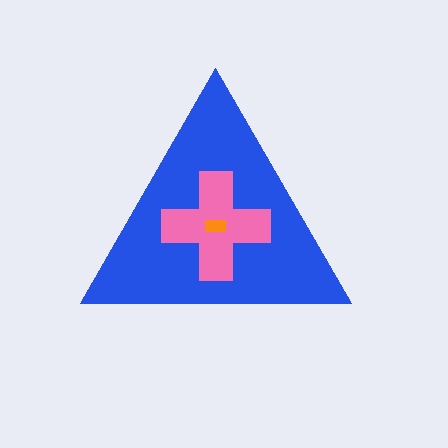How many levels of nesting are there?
3.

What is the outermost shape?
The blue triangle.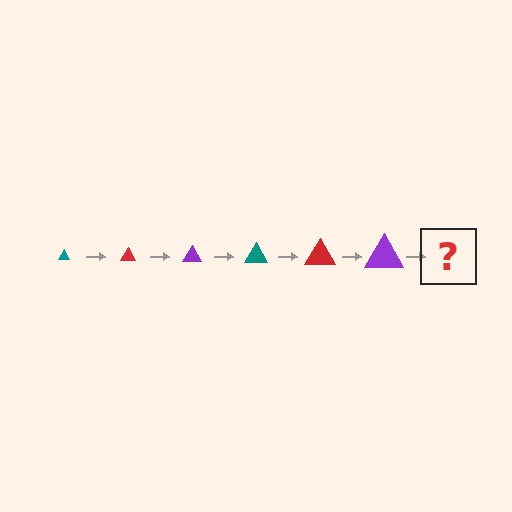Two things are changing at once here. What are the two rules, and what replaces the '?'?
The two rules are that the triangle grows larger each step and the color cycles through teal, red, and purple. The '?' should be a teal triangle, larger than the previous one.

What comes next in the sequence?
The next element should be a teal triangle, larger than the previous one.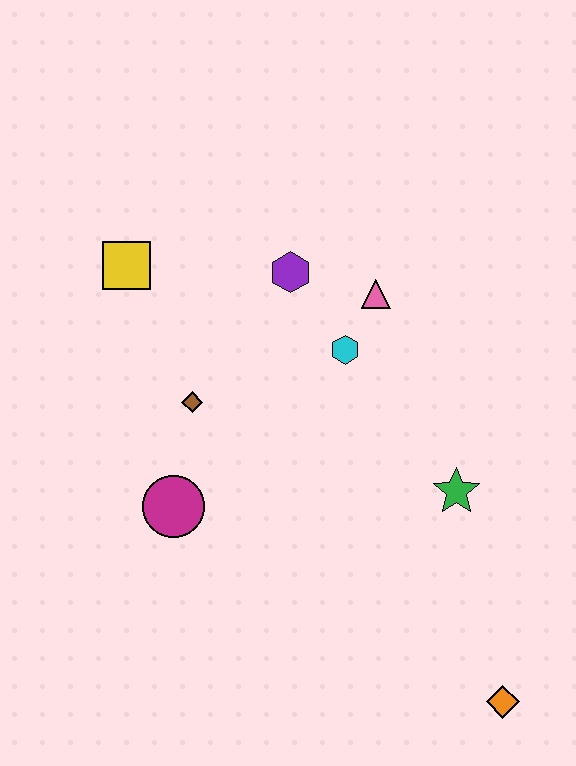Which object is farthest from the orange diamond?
The yellow square is farthest from the orange diamond.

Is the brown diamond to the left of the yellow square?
No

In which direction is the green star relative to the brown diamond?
The green star is to the right of the brown diamond.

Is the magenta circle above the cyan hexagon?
No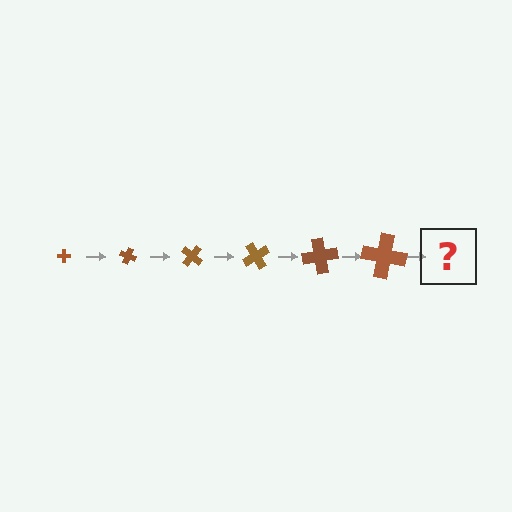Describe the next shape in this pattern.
It should be a cross, larger than the previous one and rotated 120 degrees from the start.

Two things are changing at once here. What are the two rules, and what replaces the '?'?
The two rules are that the cross grows larger each step and it rotates 20 degrees each step. The '?' should be a cross, larger than the previous one and rotated 120 degrees from the start.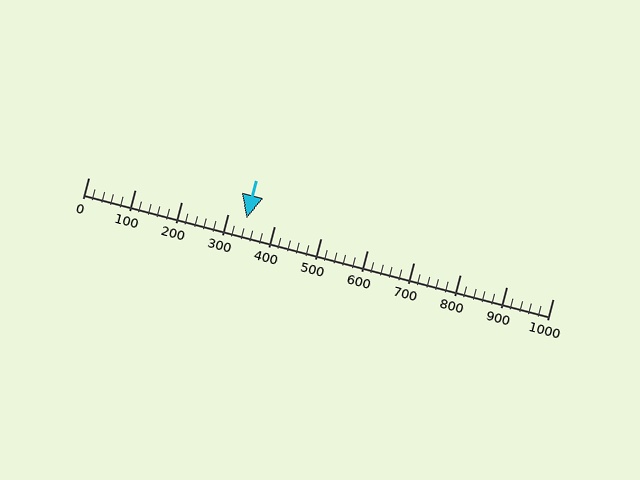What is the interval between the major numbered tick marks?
The major tick marks are spaced 100 units apart.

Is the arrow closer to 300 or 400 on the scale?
The arrow is closer to 300.